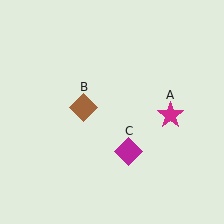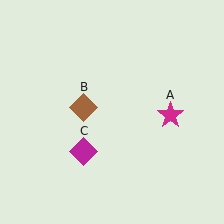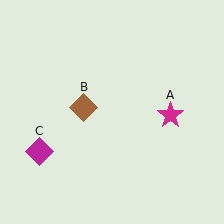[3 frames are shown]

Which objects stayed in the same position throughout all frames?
Magenta star (object A) and brown diamond (object B) remained stationary.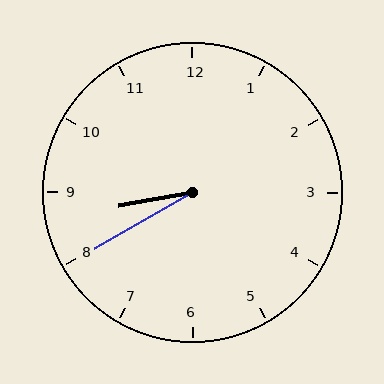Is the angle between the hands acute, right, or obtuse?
It is acute.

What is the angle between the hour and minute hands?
Approximately 20 degrees.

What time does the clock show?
8:40.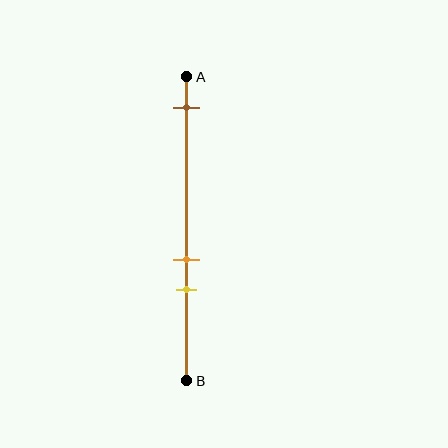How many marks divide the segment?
There are 3 marks dividing the segment.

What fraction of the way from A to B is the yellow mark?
The yellow mark is approximately 70% (0.7) of the way from A to B.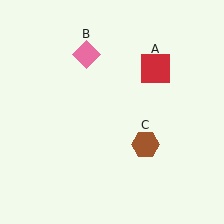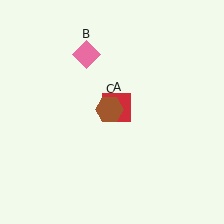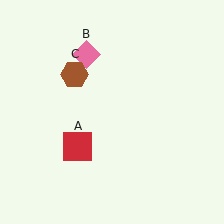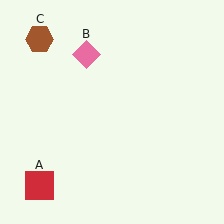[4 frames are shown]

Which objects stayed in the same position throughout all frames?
Pink diamond (object B) remained stationary.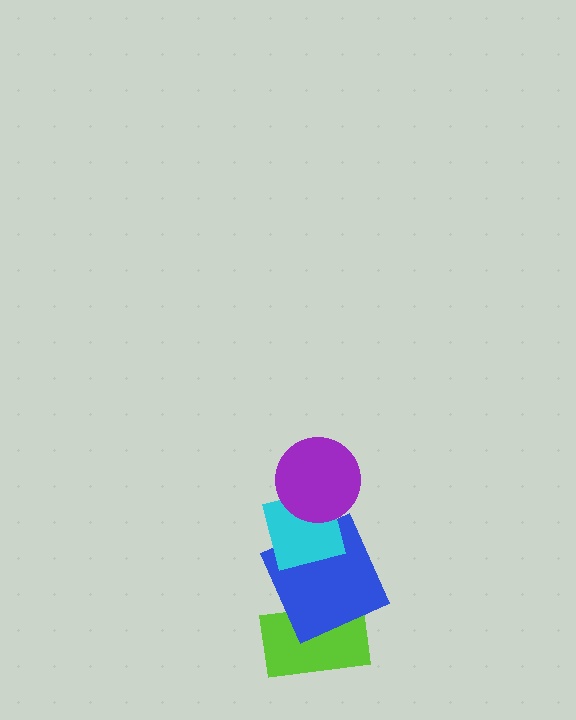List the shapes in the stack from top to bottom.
From top to bottom: the purple circle, the cyan square, the blue square, the lime rectangle.